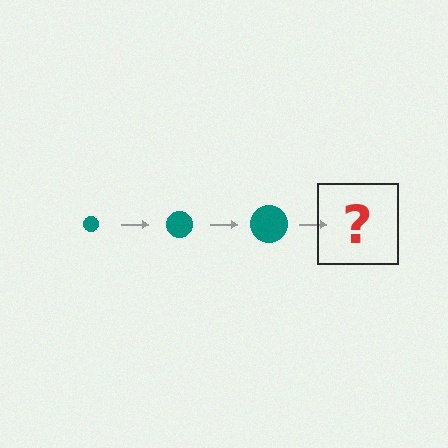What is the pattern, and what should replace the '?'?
The pattern is that the circle gets progressively larger each step. The '?' should be a teal circle, larger than the previous one.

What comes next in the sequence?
The next element should be a teal circle, larger than the previous one.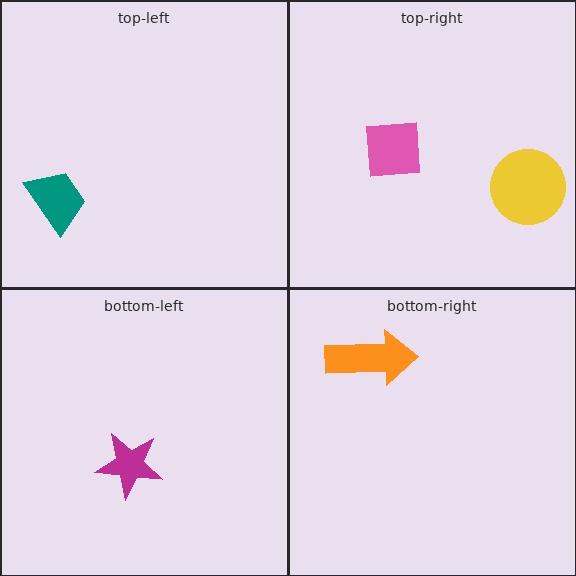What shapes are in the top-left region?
The teal trapezoid.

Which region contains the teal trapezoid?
The top-left region.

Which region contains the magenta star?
The bottom-left region.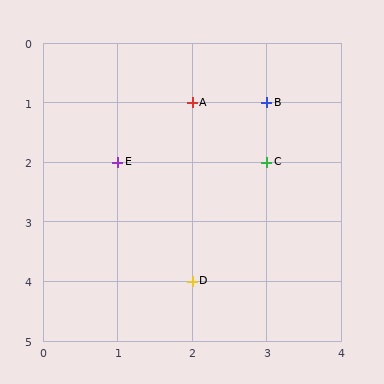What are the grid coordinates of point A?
Point A is at grid coordinates (2, 1).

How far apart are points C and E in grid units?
Points C and E are 2 columns apart.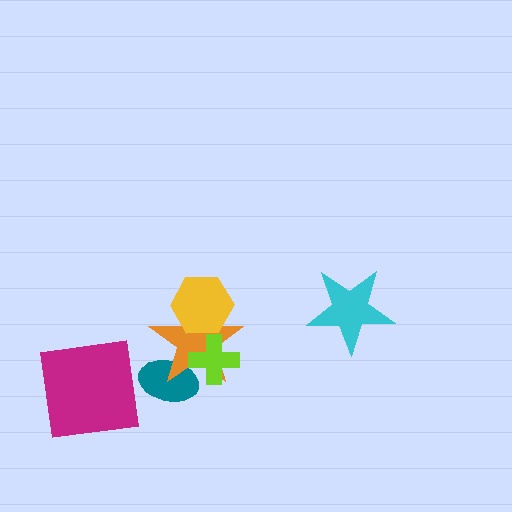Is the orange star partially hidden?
Yes, it is partially covered by another shape.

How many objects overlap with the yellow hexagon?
1 object overlaps with the yellow hexagon.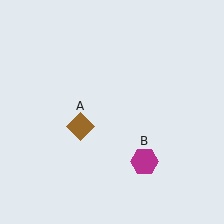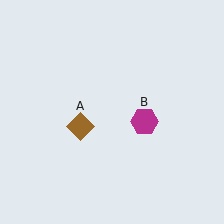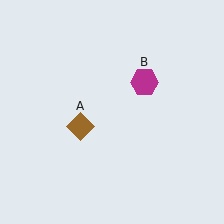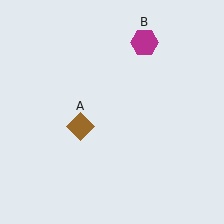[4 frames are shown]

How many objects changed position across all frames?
1 object changed position: magenta hexagon (object B).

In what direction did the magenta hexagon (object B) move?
The magenta hexagon (object B) moved up.